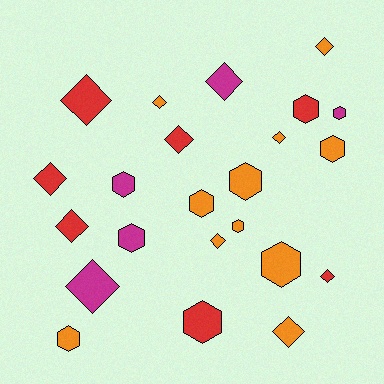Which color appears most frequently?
Orange, with 11 objects.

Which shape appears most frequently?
Diamond, with 12 objects.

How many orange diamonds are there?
There are 5 orange diamonds.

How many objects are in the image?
There are 23 objects.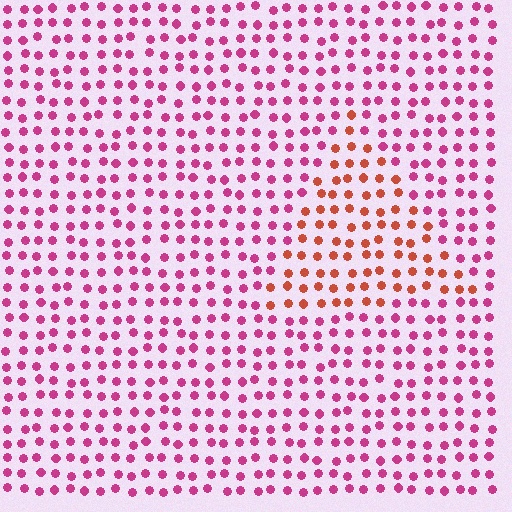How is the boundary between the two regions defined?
The boundary is defined purely by a slight shift in hue (about 43 degrees). Spacing, size, and orientation are identical on both sides.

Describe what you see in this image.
The image is filled with small magenta elements in a uniform arrangement. A triangle-shaped region is visible where the elements are tinted to a slightly different hue, forming a subtle color boundary.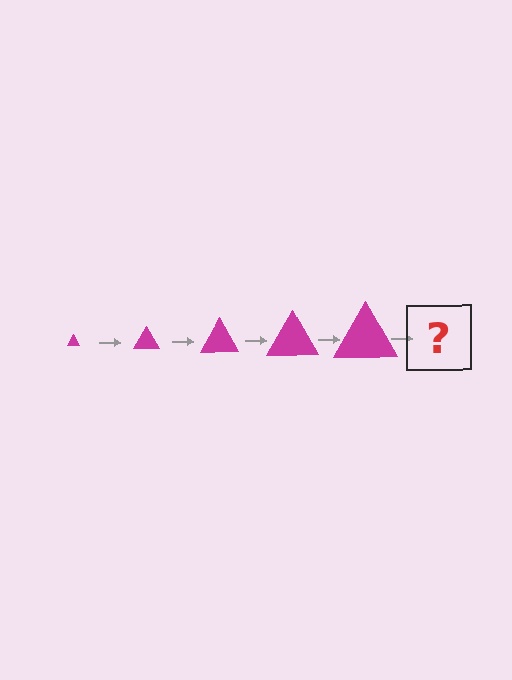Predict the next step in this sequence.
The next step is a magenta triangle, larger than the previous one.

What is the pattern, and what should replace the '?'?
The pattern is that the triangle gets progressively larger each step. The '?' should be a magenta triangle, larger than the previous one.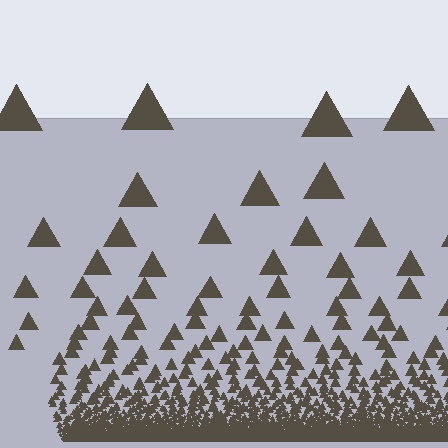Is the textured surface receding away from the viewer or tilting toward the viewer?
The surface appears to tilt toward the viewer. Texture elements get larger and sparser toward the top.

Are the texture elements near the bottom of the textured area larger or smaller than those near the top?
Smaller. The gradient is inverted — elements near the bottom are smaller and denser.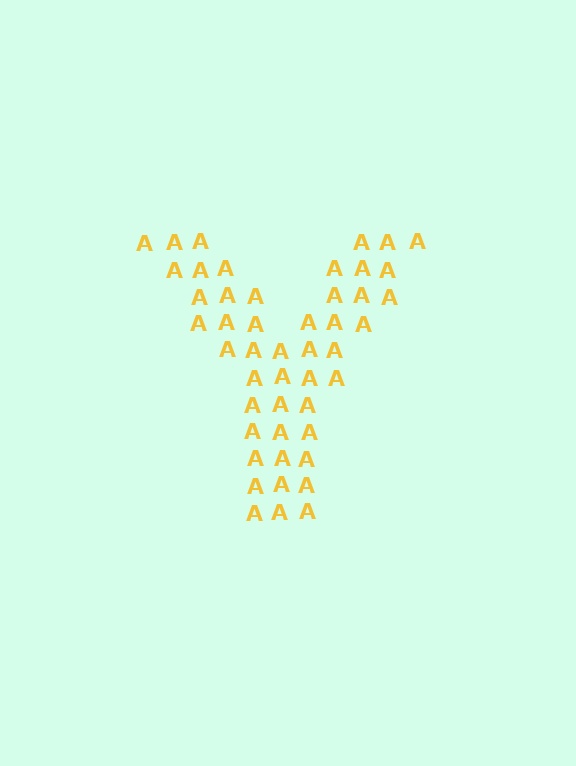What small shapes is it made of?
It is made of small letter A's.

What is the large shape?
The large shape is the letter Y.